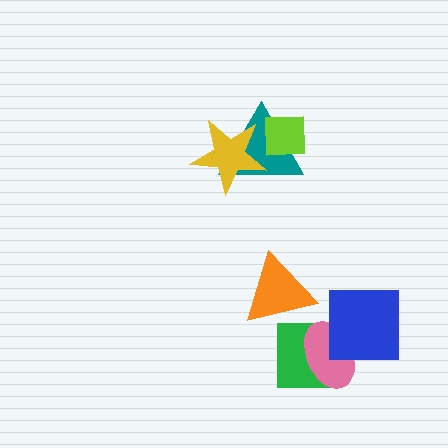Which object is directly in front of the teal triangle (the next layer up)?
The lime square is directly in front of the teal triangle.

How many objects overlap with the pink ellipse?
2 objects overlap with the pink ellipse.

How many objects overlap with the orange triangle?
0 objects overlap with the orange triangle.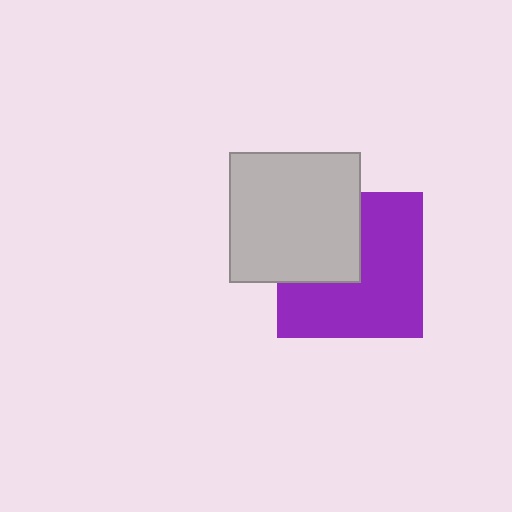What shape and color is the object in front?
The object in front is a light gray square.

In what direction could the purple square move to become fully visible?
The purple square could move toward the lower-right. That would shift it out from behind the light gray square entirely.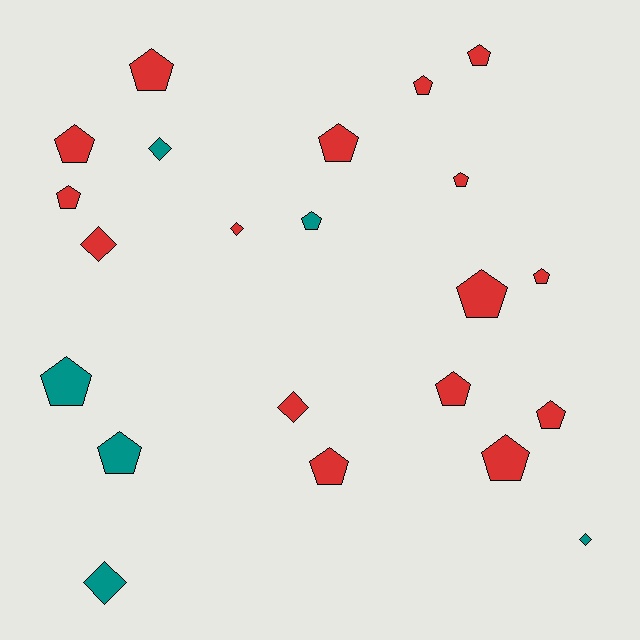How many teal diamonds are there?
There are 3 teal diamonds.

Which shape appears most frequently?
Pentagon, with 16 objects.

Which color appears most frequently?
Red, with 16 objects.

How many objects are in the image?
There are 22 objects.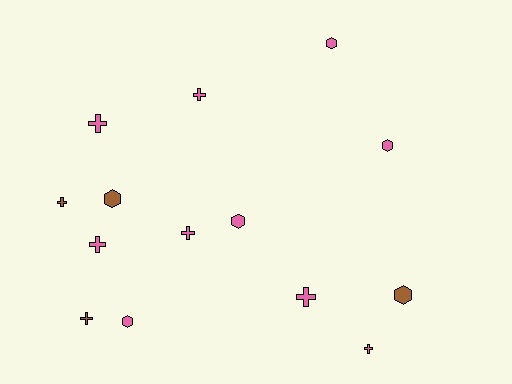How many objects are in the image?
There are 14 objects.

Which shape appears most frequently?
Cross, with 8 objects.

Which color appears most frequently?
Pink, with 10 objects.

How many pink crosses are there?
There are 6 pink crosses.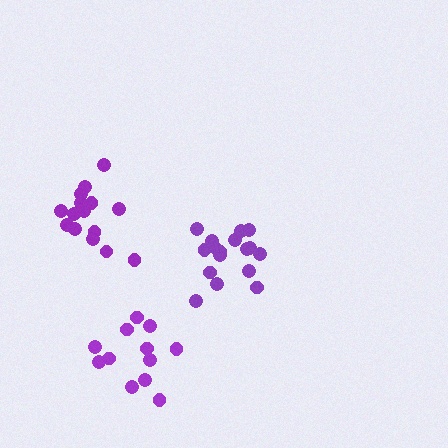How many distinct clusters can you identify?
There are 3 distinct clusters.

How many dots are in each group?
Group 1: 15 dots, Group 2: 12 dots, Group 3: 17 dots (44 total).